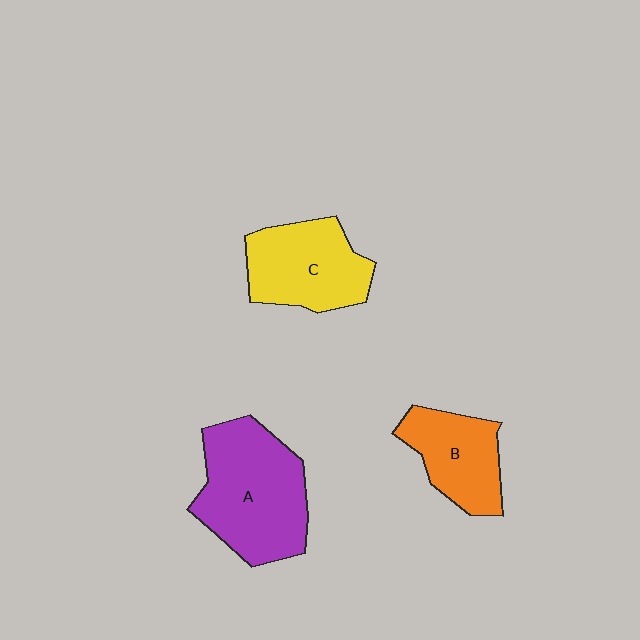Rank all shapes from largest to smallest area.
From largest to smallest: A (purple), C (yellow), B (orange).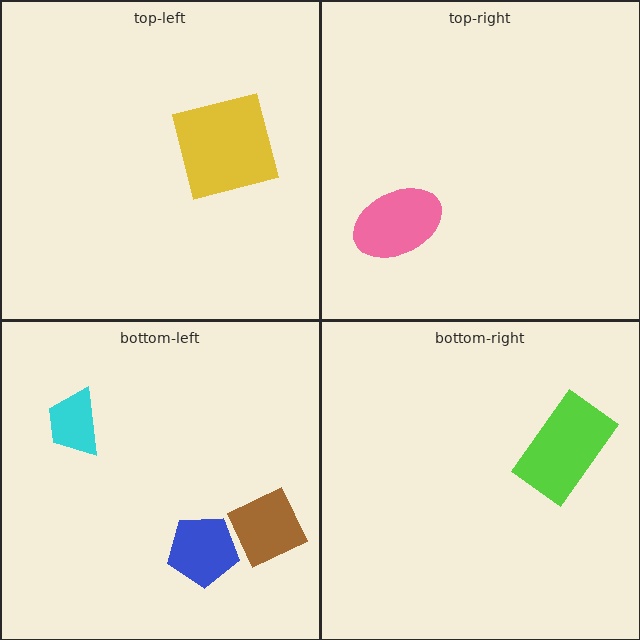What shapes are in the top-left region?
The yellow square.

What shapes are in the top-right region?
The pink ellipse.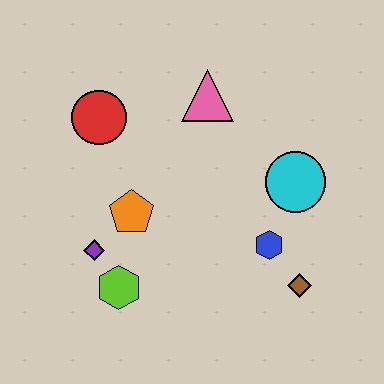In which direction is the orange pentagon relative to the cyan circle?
The orange pentagon is to the left of the cyan circle.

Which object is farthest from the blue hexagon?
The red circle is farthest from the blue hexagon.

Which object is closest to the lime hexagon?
The purple diamond is closest to the lime hexagon.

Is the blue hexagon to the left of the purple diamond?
No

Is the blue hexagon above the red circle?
No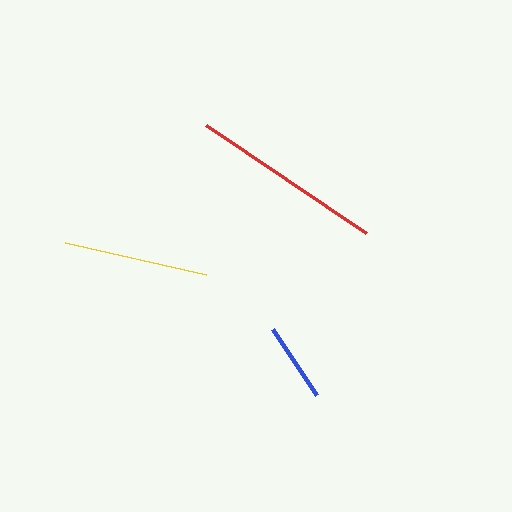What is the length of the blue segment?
The blue segment is approximately 79 pixels long.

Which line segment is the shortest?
The blue line is the shortest at approximately 79 pixels.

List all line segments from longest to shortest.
From longest to shortest: red, yellow, blue.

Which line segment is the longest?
The red line is the longest at approximately 194 pixels.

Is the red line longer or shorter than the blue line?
The red line is longer than the blue line.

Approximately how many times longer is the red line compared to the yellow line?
The red line is approximately 1.3 times the length of the yellow line.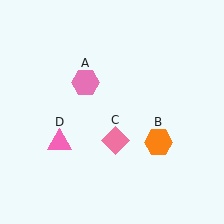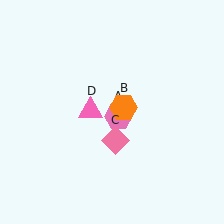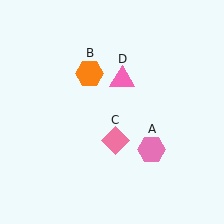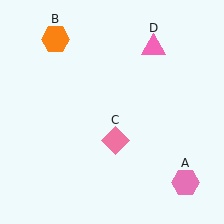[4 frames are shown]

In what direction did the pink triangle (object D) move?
The pink triangle (object D) moved up and to the right.